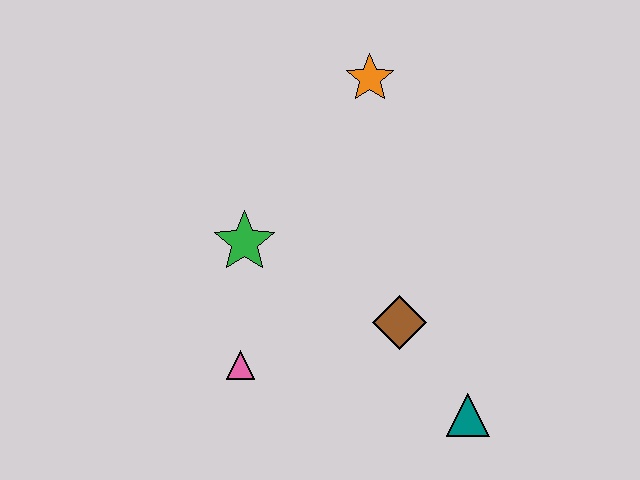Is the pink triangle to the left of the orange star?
Yes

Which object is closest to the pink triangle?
The green star is closest to the pink triangle.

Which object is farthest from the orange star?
The teal triangle is farthest from the orange star.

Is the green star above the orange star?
No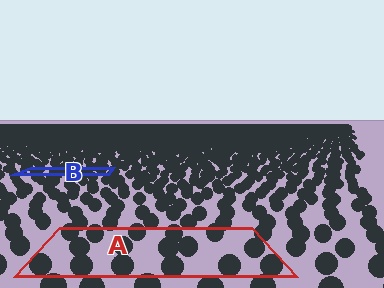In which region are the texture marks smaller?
The texture marks are smaller in region B, because it is farther away.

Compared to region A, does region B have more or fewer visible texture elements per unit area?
Region B has more texture elements per unit area — they are packed more densely because it is farther away.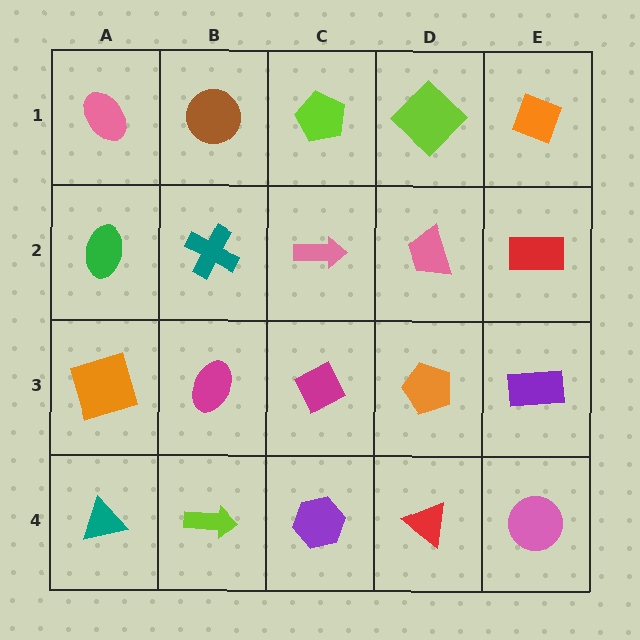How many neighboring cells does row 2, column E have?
3.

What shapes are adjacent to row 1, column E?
A red rectangle (row 2, column E), a lime diamond (row 1, column D).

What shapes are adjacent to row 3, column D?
A pink trapezoid (row 2, column D), a red triangle (row 4, column D), a magenta diamond (row 3, column C), a purple rectangle (row 3, column E).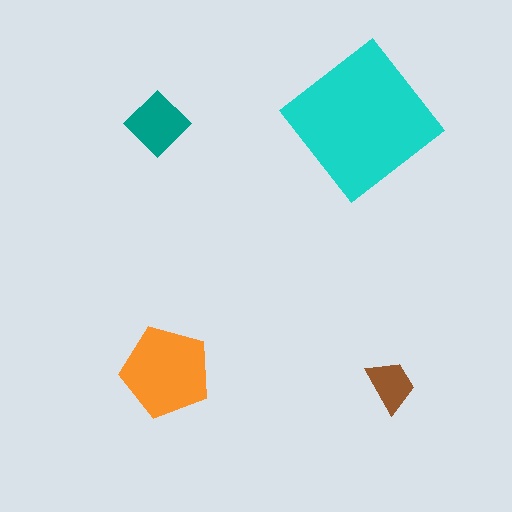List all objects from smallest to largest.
The brown trapezoid, the teal diamond, the orange pentagon, the cyan diamond.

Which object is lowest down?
The brown trapezoid is bottommost.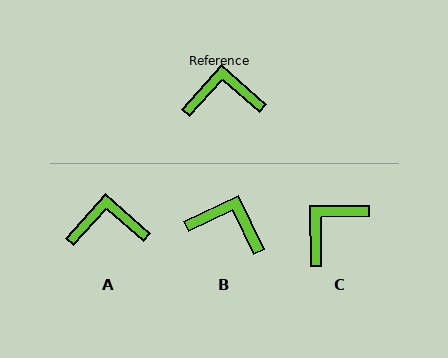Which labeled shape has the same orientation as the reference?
A.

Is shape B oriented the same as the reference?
No, it is off by about 23 degrees.